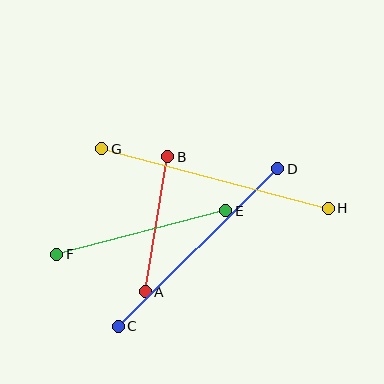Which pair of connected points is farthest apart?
Points G and H are farthest apart.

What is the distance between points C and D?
The distance is approximately 225 pixels.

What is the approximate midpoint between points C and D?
The midpoint is at approximately (198, 248) pixels.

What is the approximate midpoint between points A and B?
The midpoint is at approximately (156, 224) pixels.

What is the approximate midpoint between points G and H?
The midpoint is at approximately (215, 178) pixels.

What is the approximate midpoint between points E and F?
The midpoint is at approximately (141, 233) pixels.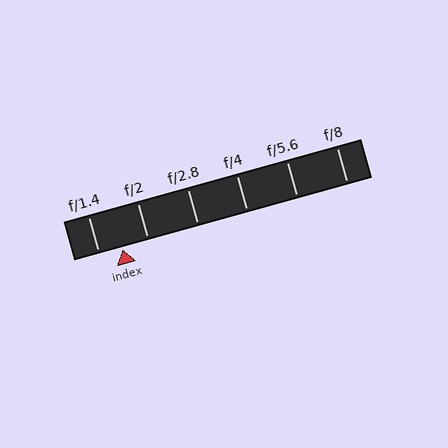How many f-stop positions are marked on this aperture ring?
There are 6 f-stop positions marked.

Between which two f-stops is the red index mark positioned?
The index mark is between f/1.4 and f/2.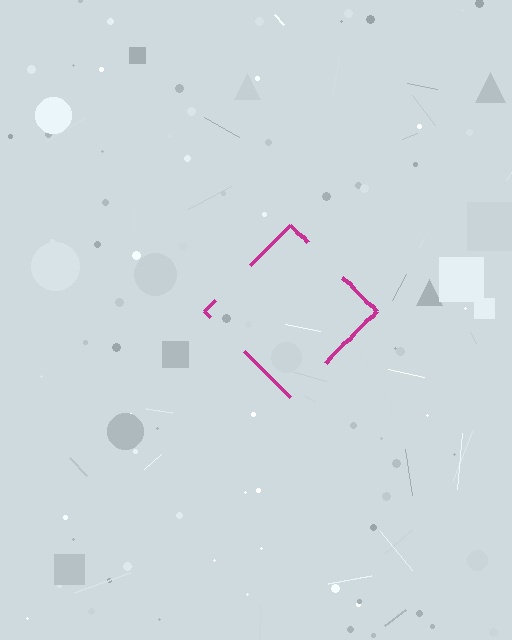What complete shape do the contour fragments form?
The contour fragments form a diamond.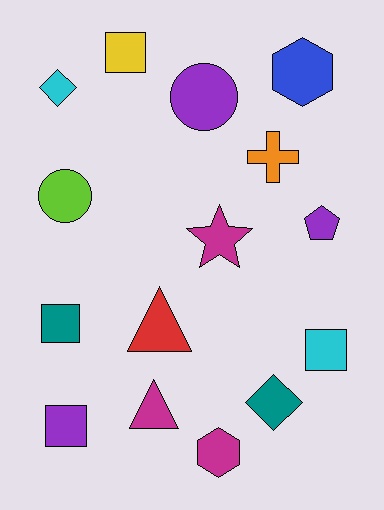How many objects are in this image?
There are 15 objects.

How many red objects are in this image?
There is 1 red object.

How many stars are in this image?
There is 1 star.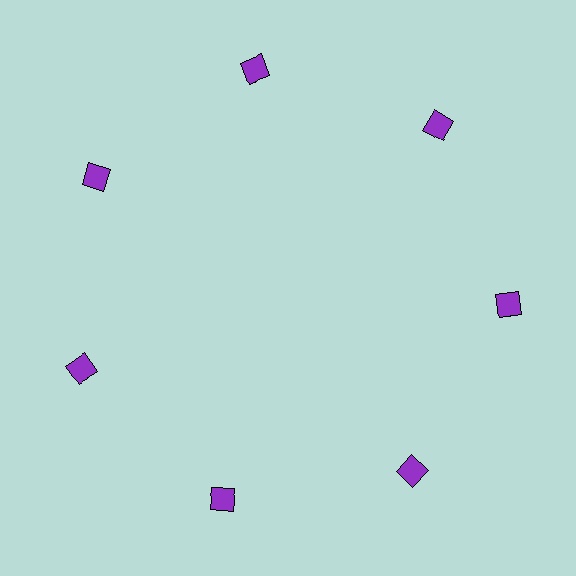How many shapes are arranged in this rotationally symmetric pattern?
There are 7 shapes, arranged in 7 groups of 1.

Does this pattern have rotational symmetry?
Yes, this pattern has 7-fold rotational symmetry. It looks the same after rotating 51 degrees around the center.